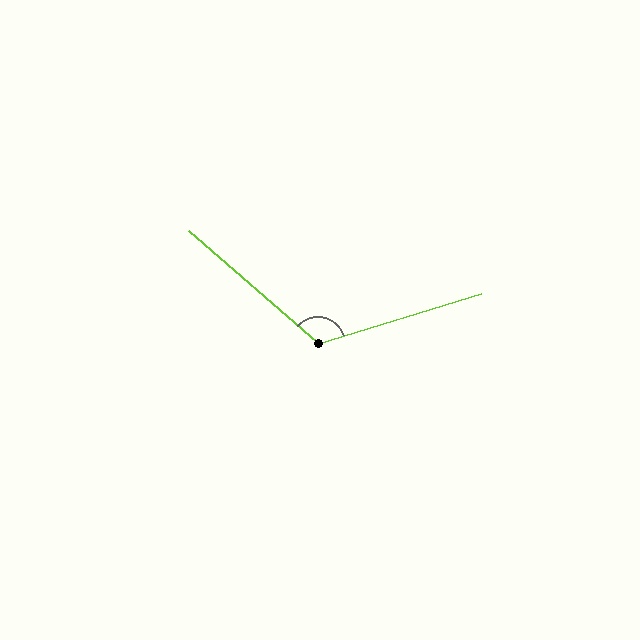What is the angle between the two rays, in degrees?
Approximately 122 degrees.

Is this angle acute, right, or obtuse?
It is obtuse.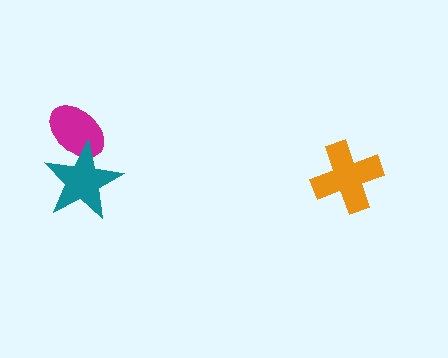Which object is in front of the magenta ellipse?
The teal star is in front of the magenta ellipse.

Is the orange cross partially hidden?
No, no other shape covers it.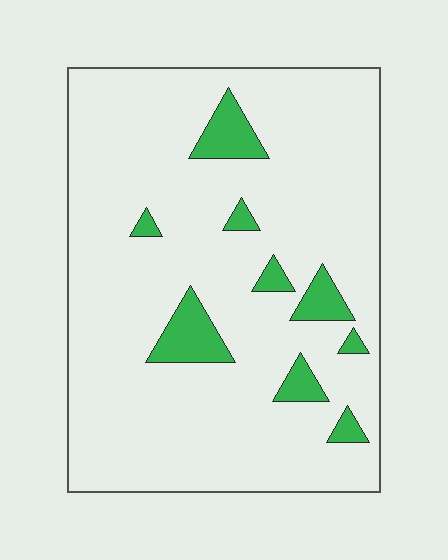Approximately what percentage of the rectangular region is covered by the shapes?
Approximately 10%.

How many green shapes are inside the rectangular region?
9.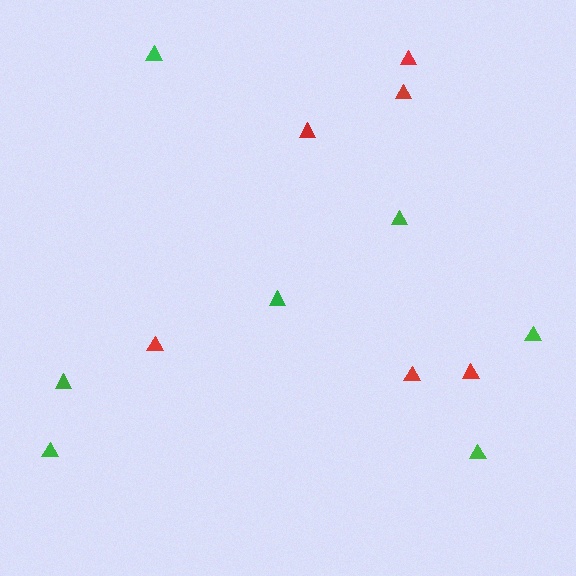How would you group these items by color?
There are 2 groups: one group of red triangles (6) and one group of green triangles (7).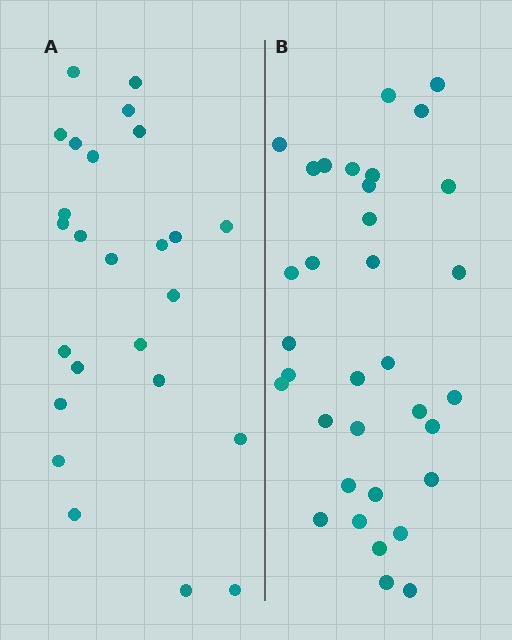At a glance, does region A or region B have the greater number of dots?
Region B (the right region) has more dots.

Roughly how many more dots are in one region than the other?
Region B has roughly 8 or so more dots than region A.